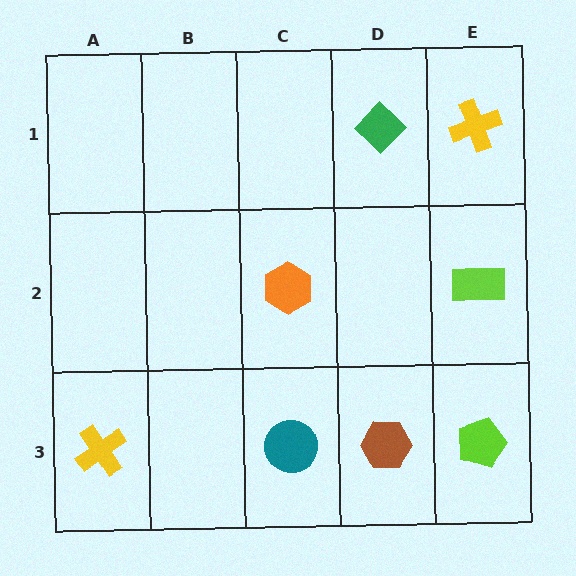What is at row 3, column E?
A lime pentagon.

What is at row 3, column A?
A yellow cross.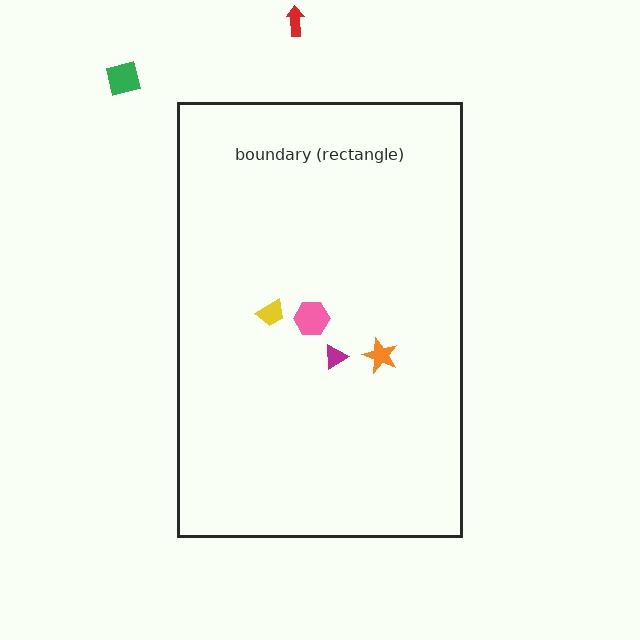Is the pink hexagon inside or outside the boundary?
Inside.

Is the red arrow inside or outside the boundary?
Outside.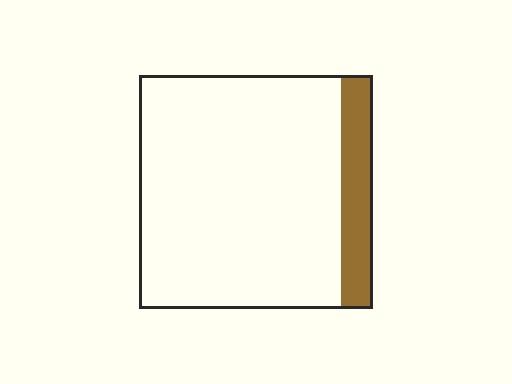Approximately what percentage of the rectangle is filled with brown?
Approximately 15%.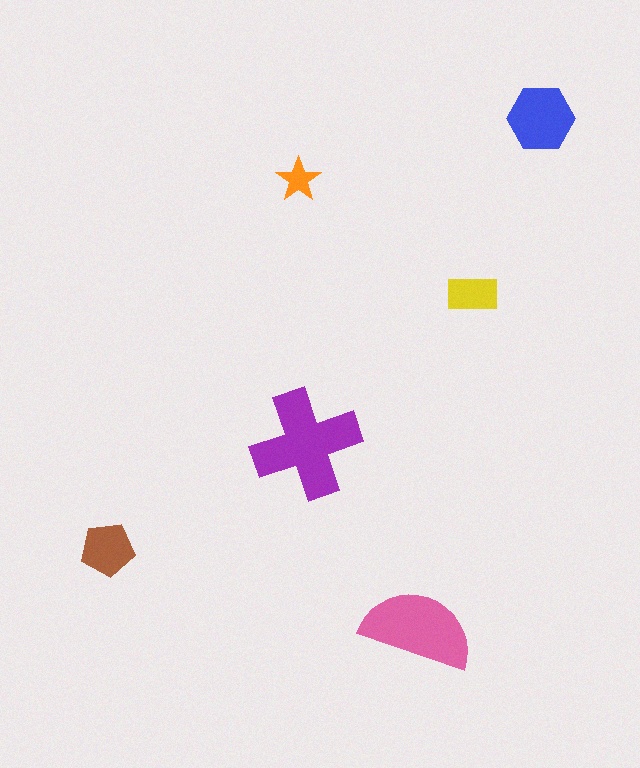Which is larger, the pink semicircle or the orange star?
The pink semicircle.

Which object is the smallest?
The orange star.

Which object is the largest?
The purple cross.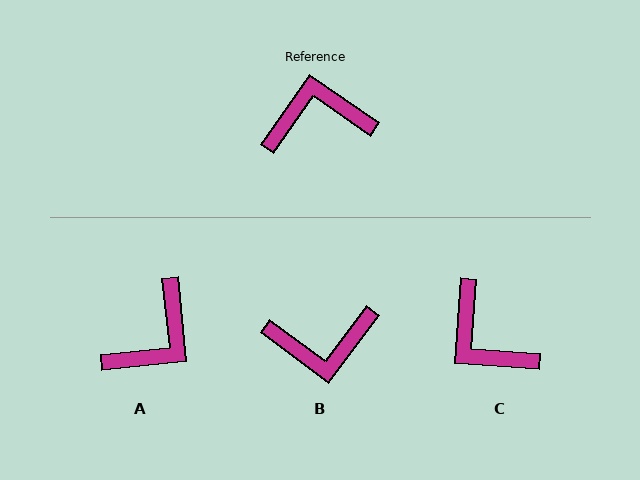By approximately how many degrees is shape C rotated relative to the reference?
Approximately 121 degrees counter-clockwise.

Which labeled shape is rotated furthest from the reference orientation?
B, about 178 degrees away.